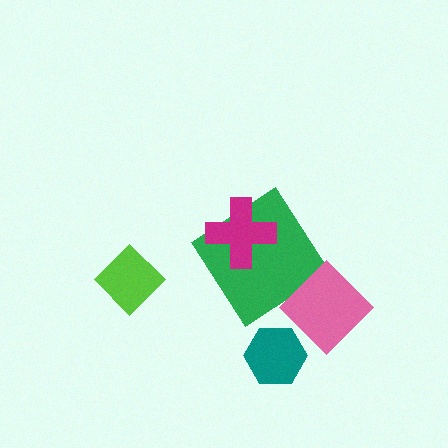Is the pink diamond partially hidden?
No, no other shape covers it.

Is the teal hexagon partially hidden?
Yes, it is partially covered by another shape.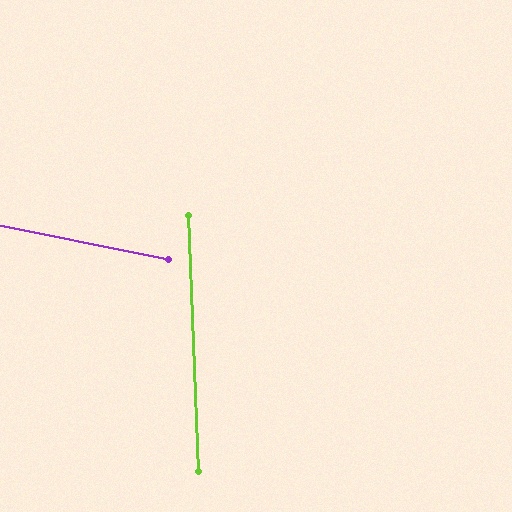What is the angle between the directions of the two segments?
Approximately 76 degrees.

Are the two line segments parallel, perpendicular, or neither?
Neither parallel nor perpendicular — they differ by about 76°.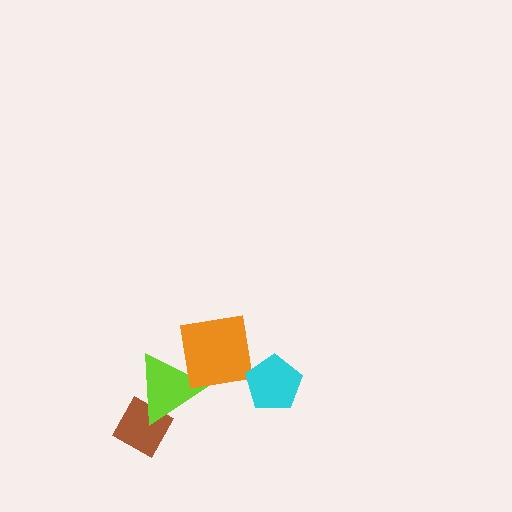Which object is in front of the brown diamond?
The lime triangle is in front of the brown diamond.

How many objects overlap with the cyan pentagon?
0 objects overlap with the cyan pentagon.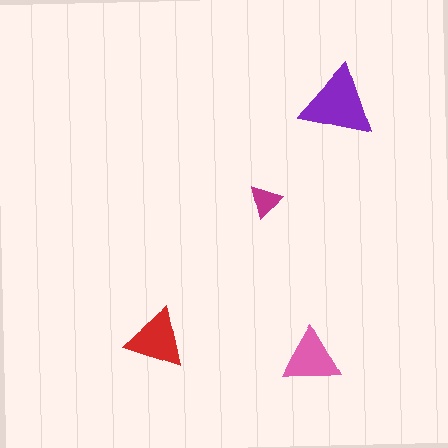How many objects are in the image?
There are 4 objects in the image.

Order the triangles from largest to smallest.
the purple one, the red one, the pink one, the magenta one.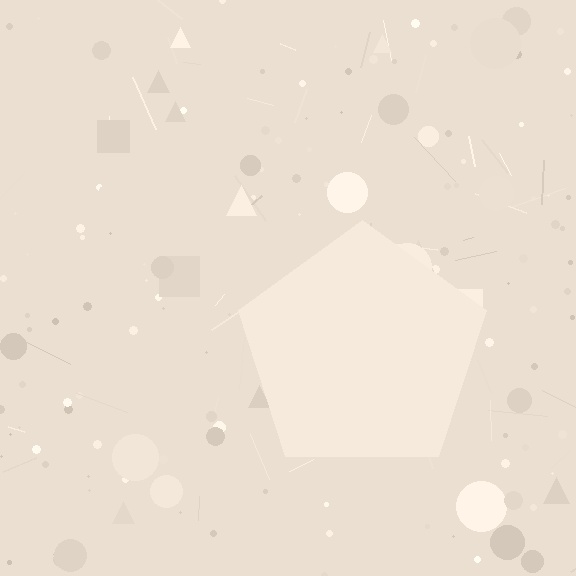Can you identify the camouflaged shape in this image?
The camouflaged shape is a pentagon.